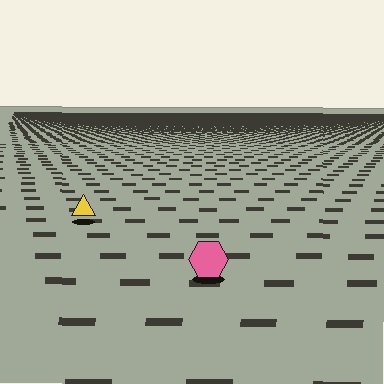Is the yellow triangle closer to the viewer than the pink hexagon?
No. The pink hexagon is closer — you can tell from the texture gradient: the ground texture is coarser near it.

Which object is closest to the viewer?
The pink hexagon is closest. The texture marks near it are larger and more spread out.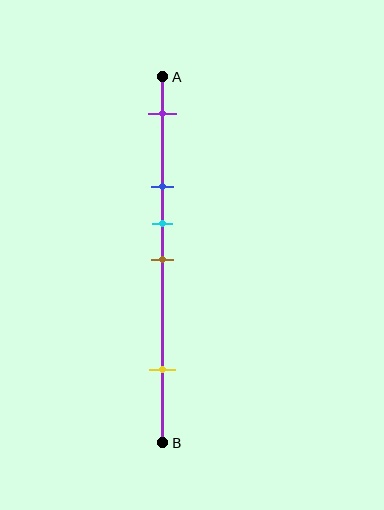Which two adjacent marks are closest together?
The cyan and brown marks are the closest adjacent pair.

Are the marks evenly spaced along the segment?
No, the marks are not evenly spaced.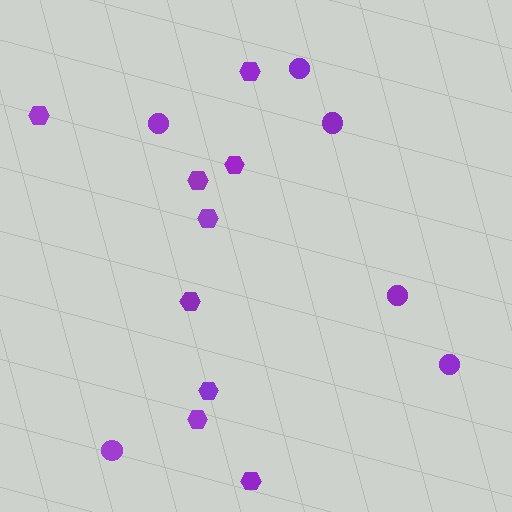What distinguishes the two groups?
There are 2 groups: one group of circles (6) and one group of hexagons (9).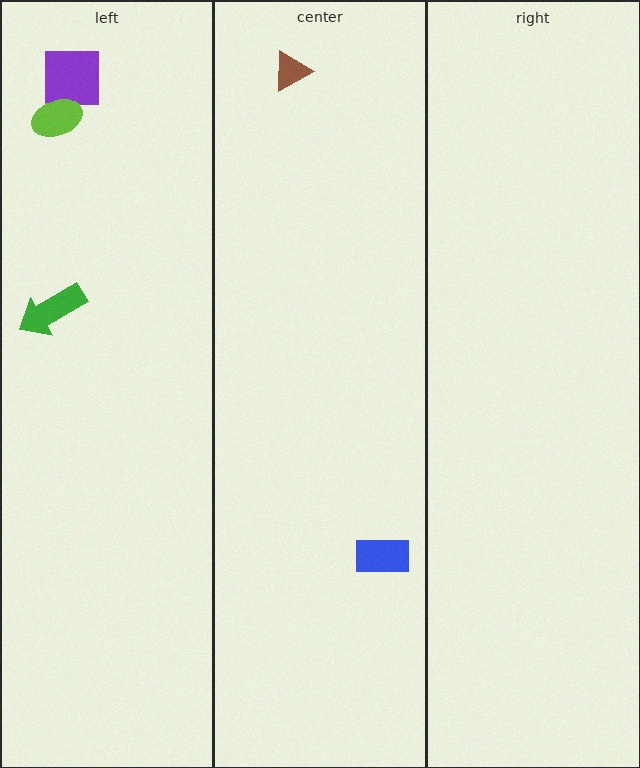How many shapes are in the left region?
3.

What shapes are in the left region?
The green arrow, the purple square, the lime ellipse.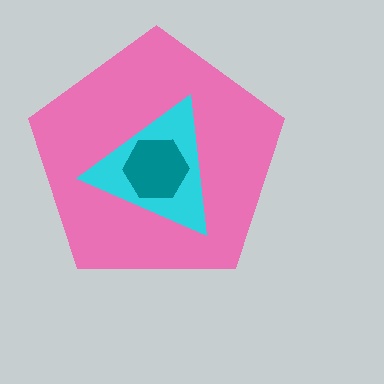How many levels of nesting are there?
3.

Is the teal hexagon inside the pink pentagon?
Yes.